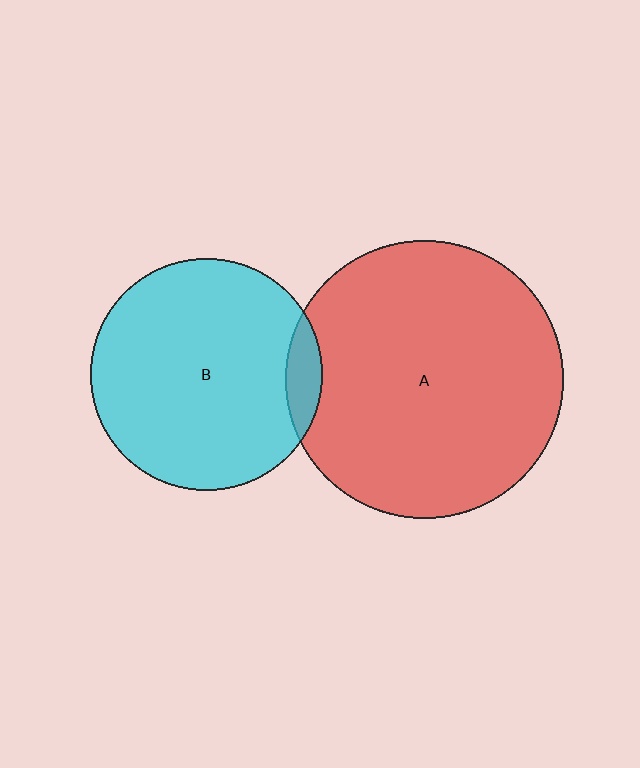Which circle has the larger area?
Circle A (red).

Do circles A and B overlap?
Yes.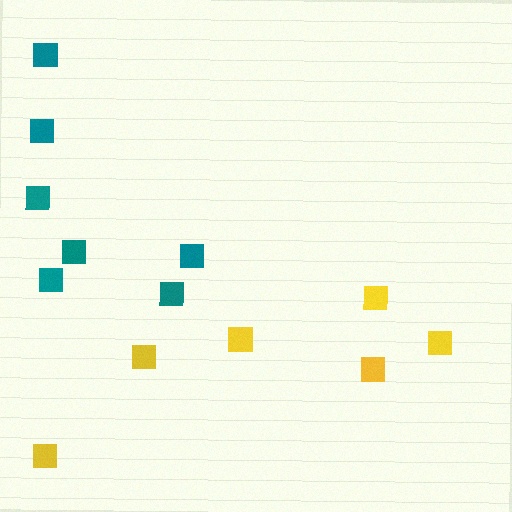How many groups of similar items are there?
There are 2 groups: one group of yellow squares (6) and one group of teal squares (7).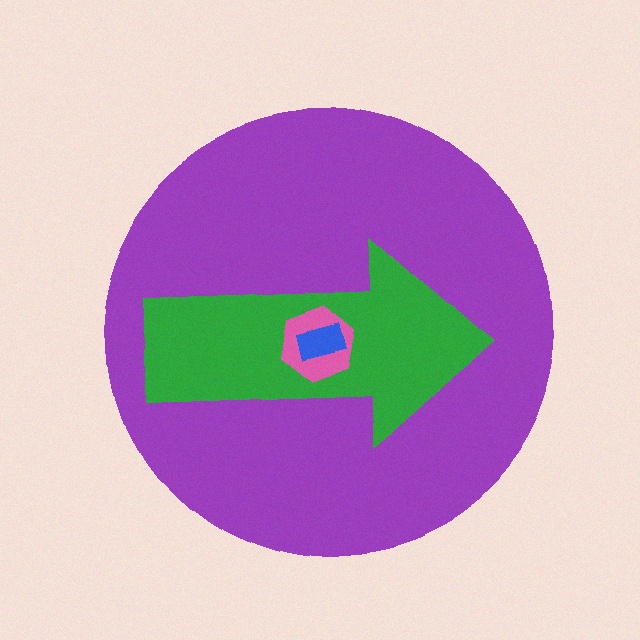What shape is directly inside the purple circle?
The green arrow.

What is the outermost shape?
The purple circle.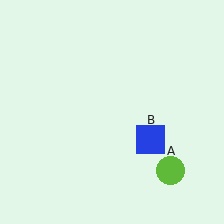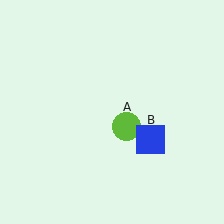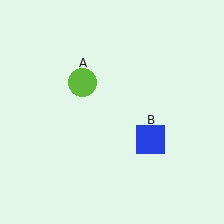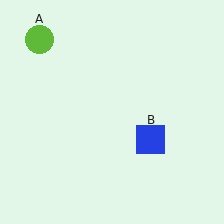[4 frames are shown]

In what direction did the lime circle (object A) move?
The lime circle (object A) moved up and to the left.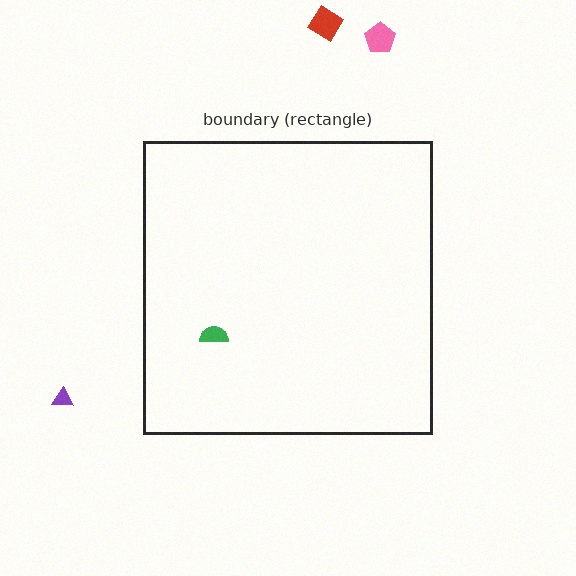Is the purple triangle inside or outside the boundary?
Outside.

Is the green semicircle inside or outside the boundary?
Inside.